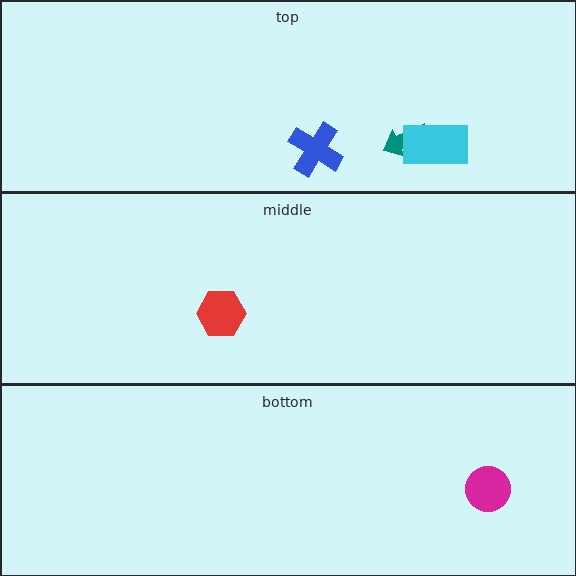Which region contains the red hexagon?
The middle region.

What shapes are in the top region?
The teal arrow, the blue cross, the cyan rectangle.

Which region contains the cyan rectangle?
The top region.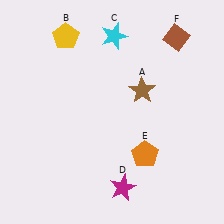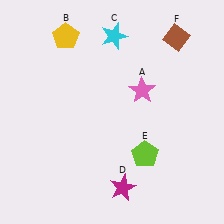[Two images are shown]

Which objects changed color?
A changed from brown to pink. E changed from orange to lime.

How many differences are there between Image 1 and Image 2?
There are 2 differences between the two images.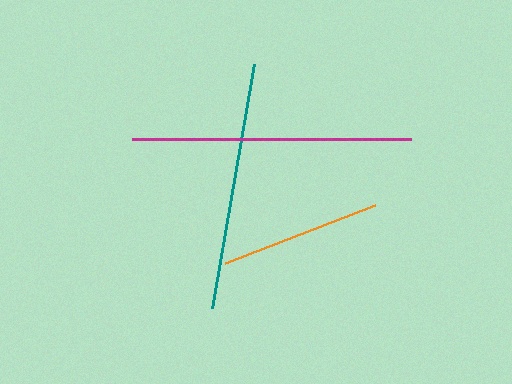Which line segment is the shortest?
The orange line is the shortest at approximately 161 pixels.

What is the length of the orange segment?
The orange segment is approximately 161 pixels long.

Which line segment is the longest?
The magenta line is the longest at approximately 279 pixels.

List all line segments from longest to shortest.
From longest to shortest: magenta, teal, orange.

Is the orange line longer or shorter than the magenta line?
The magenta line is longer than the orange line.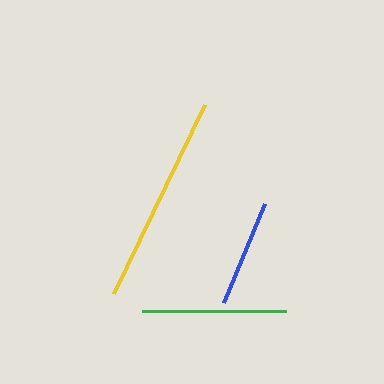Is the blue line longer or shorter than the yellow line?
The yellow line is longer than the blue line.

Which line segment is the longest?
The yellow line is the longest at approximately 209 pixels.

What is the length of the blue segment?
The blue segment is approximately 107 pixels long.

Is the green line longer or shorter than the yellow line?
The yellow line is longer than the green line.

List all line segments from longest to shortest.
From longest to shortest: yellow, green, blue.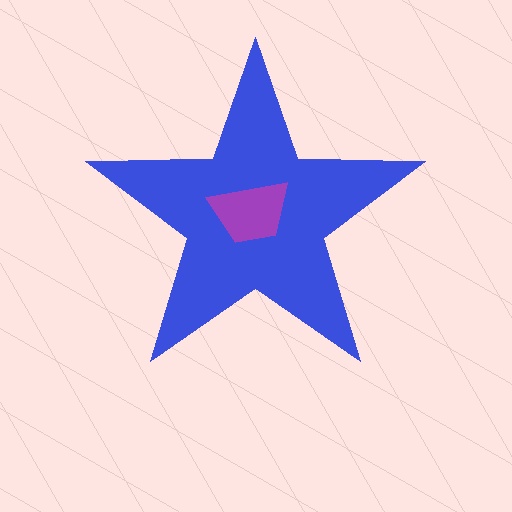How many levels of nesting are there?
2.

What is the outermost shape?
The blue star.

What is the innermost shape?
The purple trapezoid.